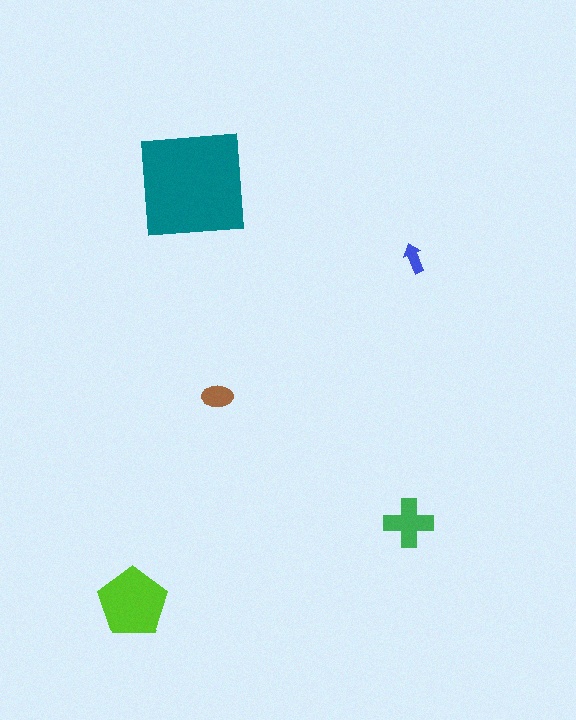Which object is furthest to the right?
The blue arrow is rightmost.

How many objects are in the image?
There are 5 objects in the image.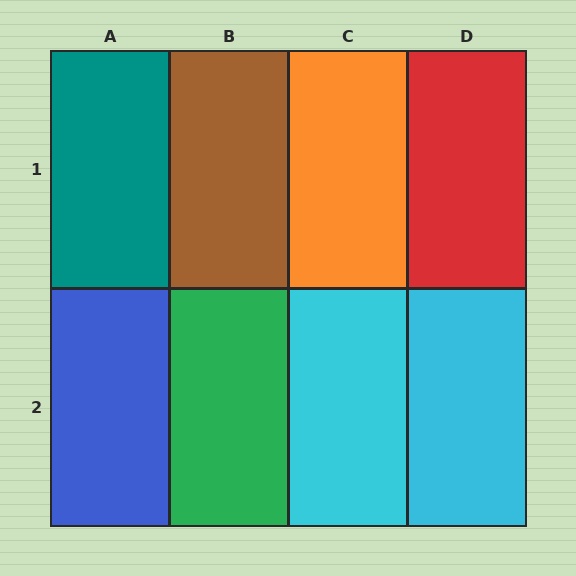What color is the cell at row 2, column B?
Green.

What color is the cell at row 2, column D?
Cyan.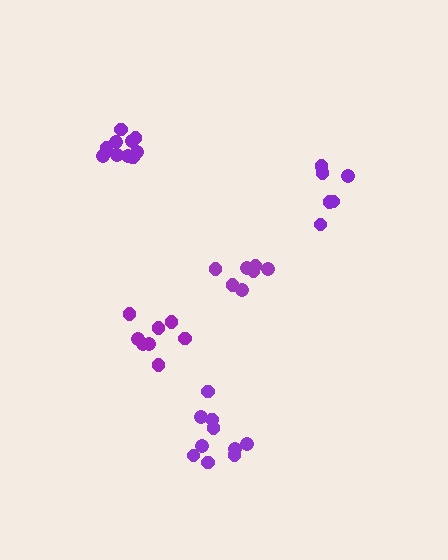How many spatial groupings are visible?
There are 5 spatial groupings.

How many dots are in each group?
Group 1: 8 dots, Group 2: 10 dots, Group 3: 7 dots, Group 4: 6 dots, Group 5: 10 dots (41 total).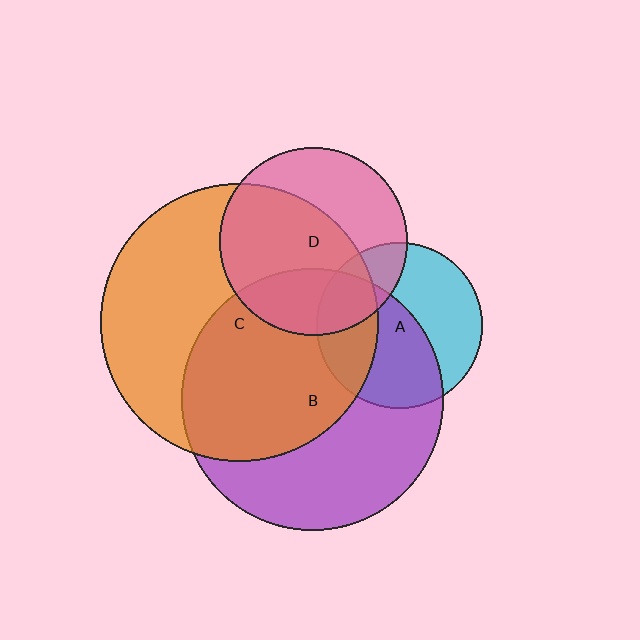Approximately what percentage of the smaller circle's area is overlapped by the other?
Approximately 25%.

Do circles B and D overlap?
Yes.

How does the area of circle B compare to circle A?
Approximately 2.5 times.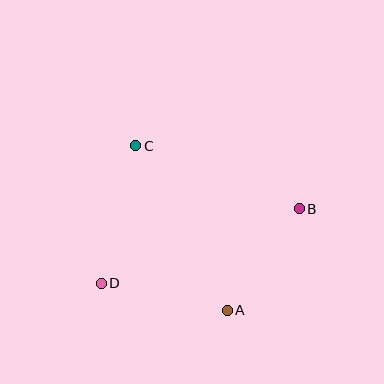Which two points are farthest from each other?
Points B and D are farthest from each other.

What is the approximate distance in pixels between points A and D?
The distance between A and D is approximately 129 pixels.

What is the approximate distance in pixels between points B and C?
The distance between B and C is approximately 175 pixels.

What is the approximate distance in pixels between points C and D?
The distance between C and D is approximately 142 pixels.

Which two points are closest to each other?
Points A and B are closest to each other.